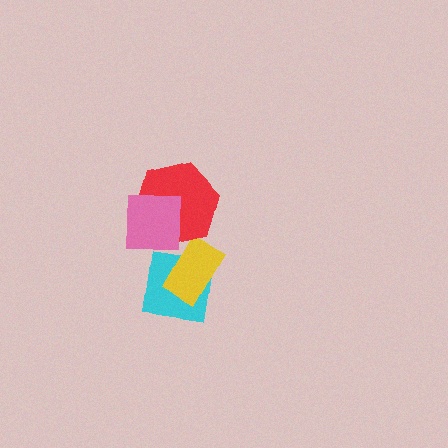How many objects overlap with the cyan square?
1 object overlaps with the cyan square.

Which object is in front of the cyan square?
The yellow rectangle is in front of the cyan square.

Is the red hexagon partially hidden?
Yes, it is partially covered by another shape.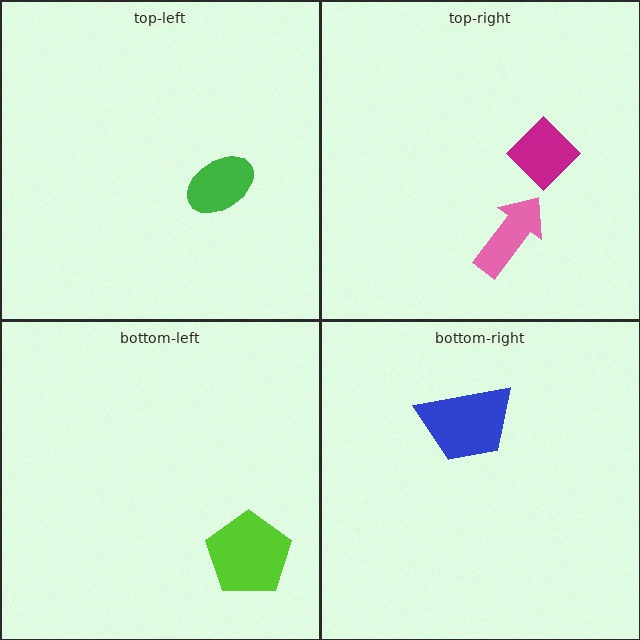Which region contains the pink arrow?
The top-right region.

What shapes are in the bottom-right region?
The blue trapezoid.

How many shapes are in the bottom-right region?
1.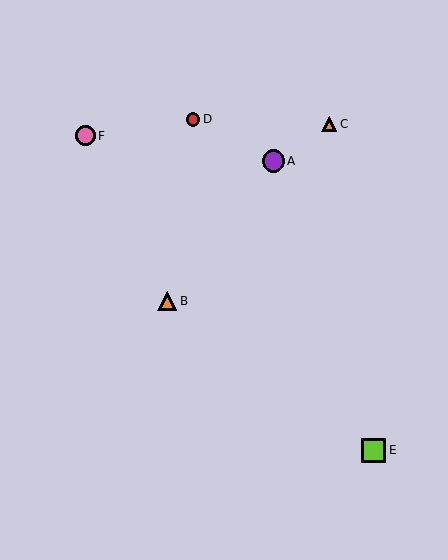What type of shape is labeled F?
Shape F is a pink circle.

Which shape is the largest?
The lime square (labeled E) is the largest.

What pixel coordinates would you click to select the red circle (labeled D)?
Click at (193, 119) to select the red circle D.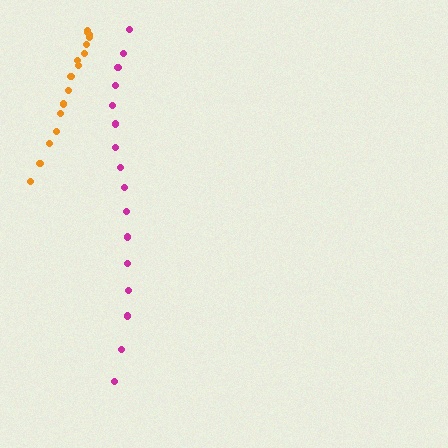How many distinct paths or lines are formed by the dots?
There are 2 distinct paths.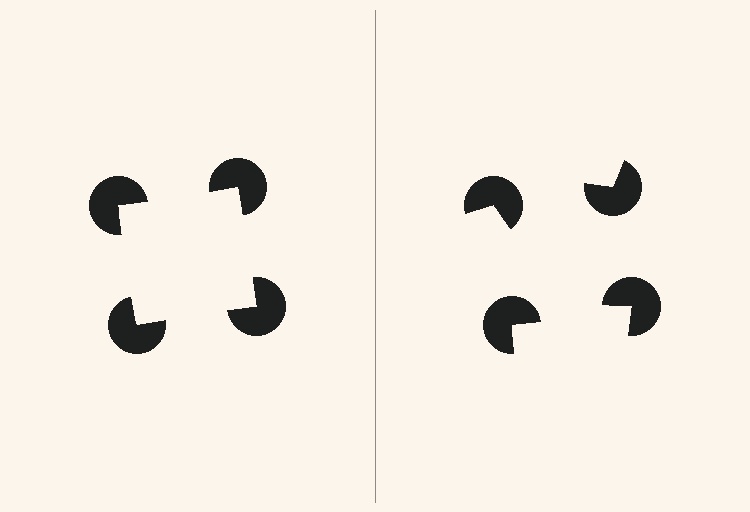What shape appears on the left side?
An illusory square.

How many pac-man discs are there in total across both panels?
8 — 4 on each side.